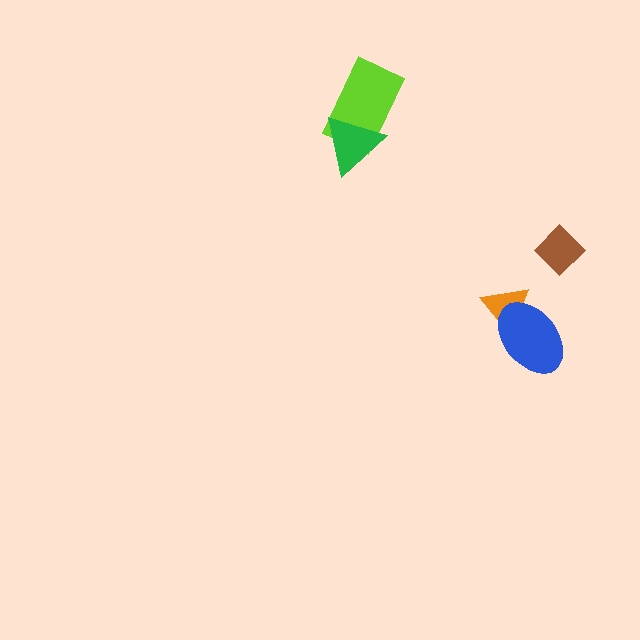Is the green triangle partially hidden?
No, no other shape covers it.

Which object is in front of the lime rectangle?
The green triangle is in front of the lime rectangle.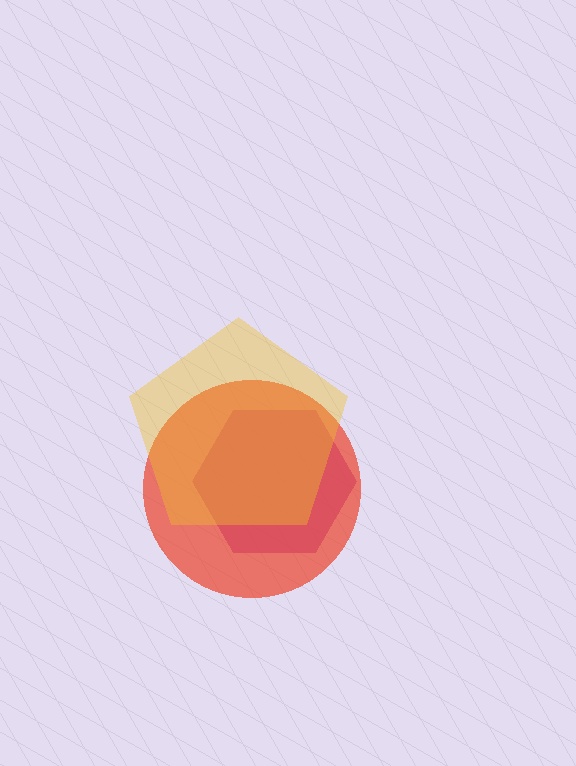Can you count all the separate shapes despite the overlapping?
Yes, there are 3 separate shapes.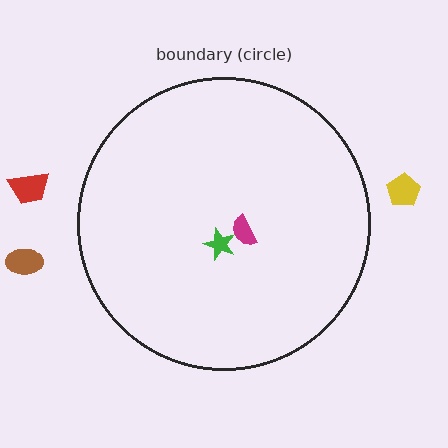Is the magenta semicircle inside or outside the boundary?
Inside.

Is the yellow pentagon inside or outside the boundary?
Outside.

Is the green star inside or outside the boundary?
Inside.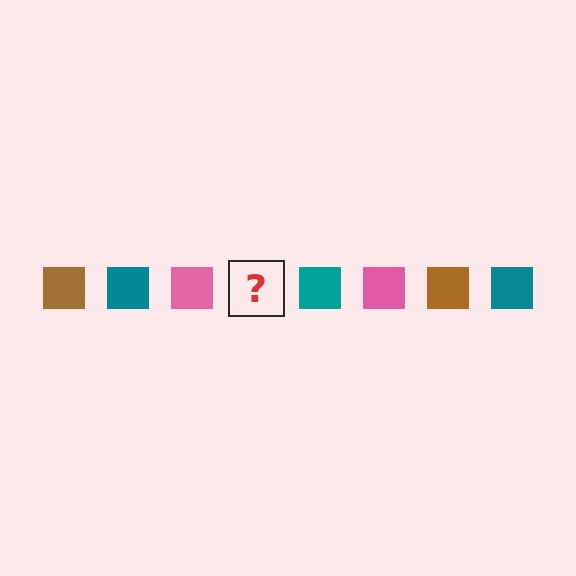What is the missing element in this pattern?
The missing element is a brown square.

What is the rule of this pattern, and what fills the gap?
The rule is that the pattern cycles through brown, teal, pink squares. The gap should be filled with a brown square.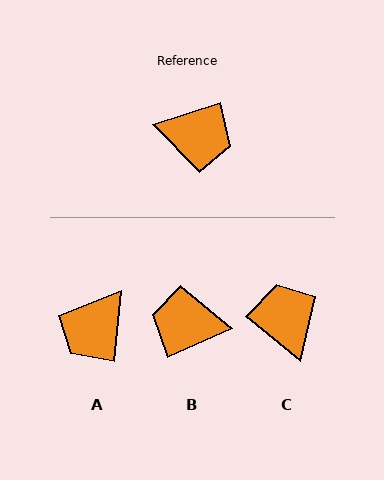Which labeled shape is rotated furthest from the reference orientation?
B, about 174 degrees away.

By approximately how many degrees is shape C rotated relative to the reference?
Approximately 123 degrees counter-clockwise.